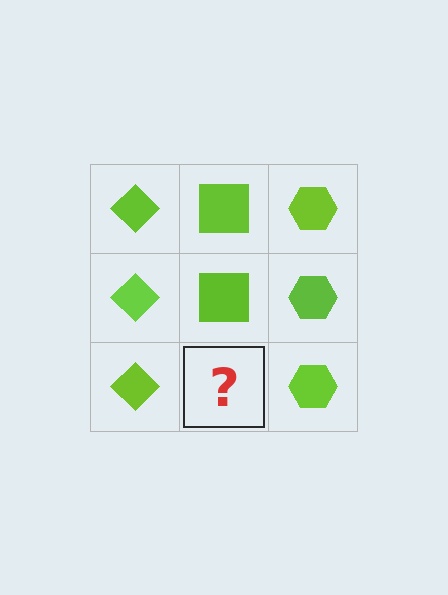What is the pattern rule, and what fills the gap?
The rule is that each column has a consistent shape. The gap should be filled with a lime square.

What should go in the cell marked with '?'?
The missing cell should contain a lime square.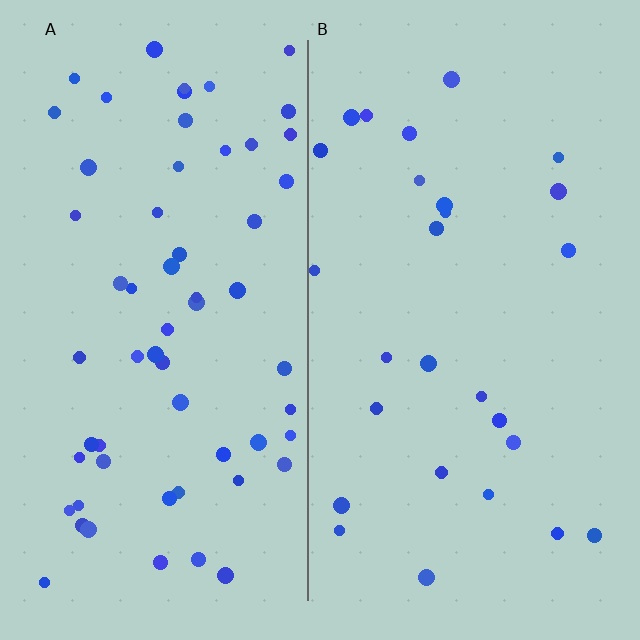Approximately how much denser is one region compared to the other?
Approximately 2.2× — region A over region B.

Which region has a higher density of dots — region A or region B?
A (the left).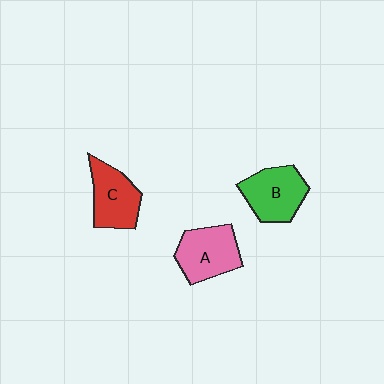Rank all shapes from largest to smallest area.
From largest to smallest: B (green), A (pink), C (red).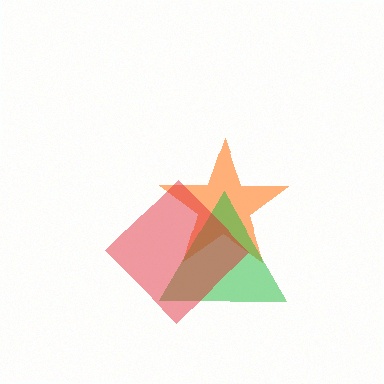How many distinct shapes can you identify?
There are 3 distinct shapes: an orange star, a green triangle, a red diamond.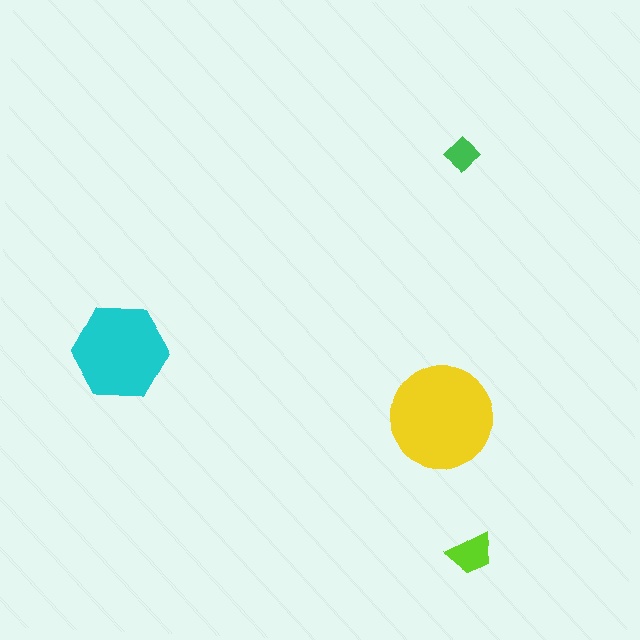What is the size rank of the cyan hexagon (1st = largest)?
2nd.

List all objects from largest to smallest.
The yellow circle, the cyan hexagon, the lime trapezoid, the green diamond.